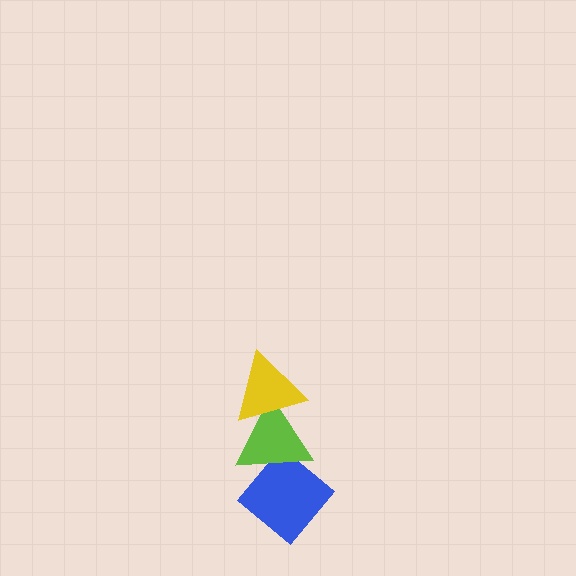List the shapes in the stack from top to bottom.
From top to bottom: the yellow triangle, the lime triangle, the blue diamond.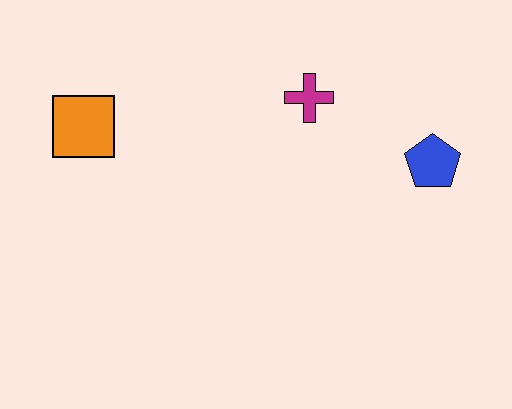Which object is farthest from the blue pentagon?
The orange square is farthest from the blue pentagon.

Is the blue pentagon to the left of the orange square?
No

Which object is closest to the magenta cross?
The blue pentagon is closest to the magenta cross.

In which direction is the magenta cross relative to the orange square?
The magenta cross is to the right of the orange square.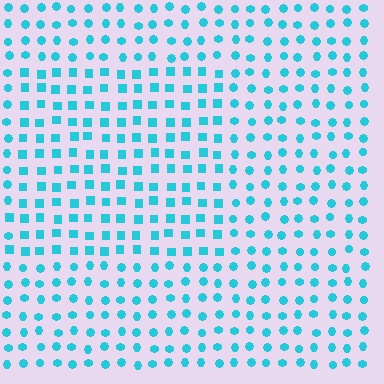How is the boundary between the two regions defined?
The boundary is defined by a change in element shape: squares inside vs. circles outside. All elements share the same color and spacing.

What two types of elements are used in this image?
The image uses squares inside the rectangle region and circles outside it.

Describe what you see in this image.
The image is filled with small cyan elements arranged in a uniform grid. A rectangle-shaped region contains squares, while the surrounding area contains circles. The boundary is defined purely by the change in element shape.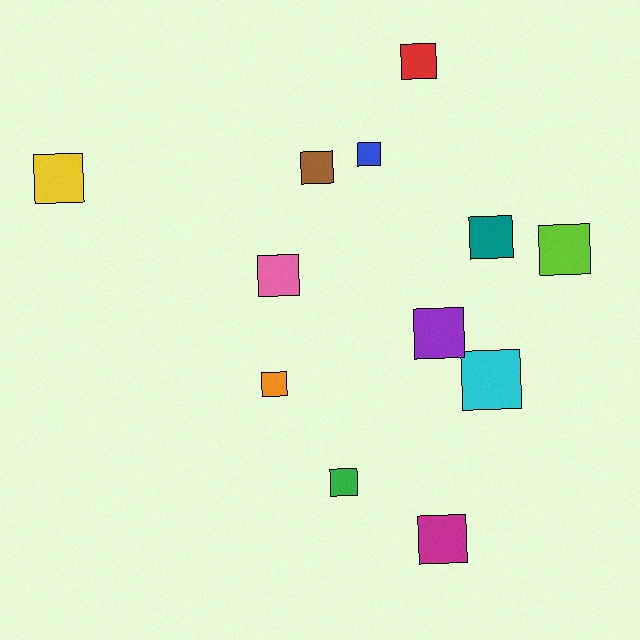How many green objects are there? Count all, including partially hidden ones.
There is 1 green object.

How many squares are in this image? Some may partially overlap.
There are 12 squares.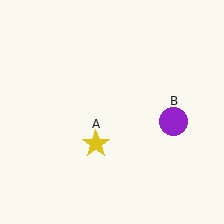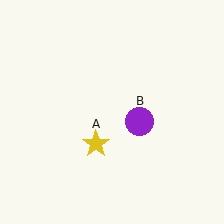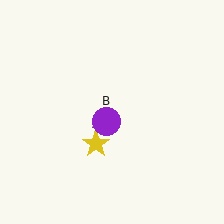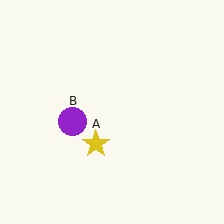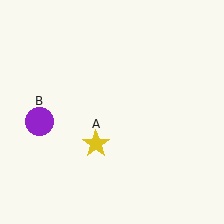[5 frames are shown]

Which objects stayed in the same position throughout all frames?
Yellow star (object A) remained stationary.